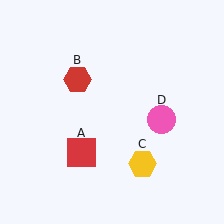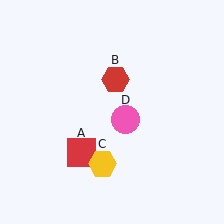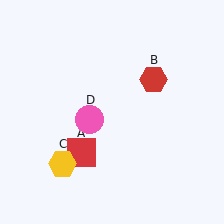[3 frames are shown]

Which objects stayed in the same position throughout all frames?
Red square (object A) remained stationary.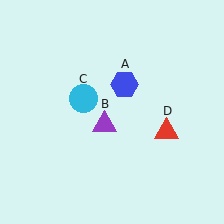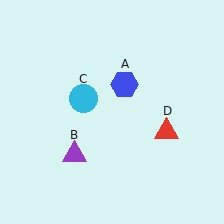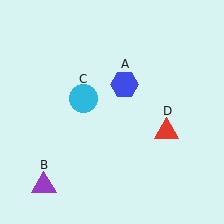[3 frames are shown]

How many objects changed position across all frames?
1 object changed position: purple triangle (object B).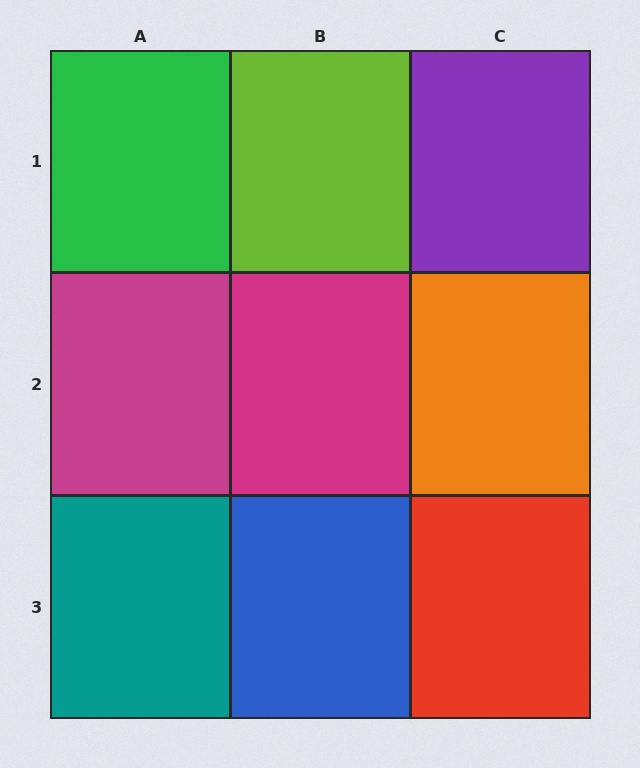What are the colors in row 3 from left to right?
Teal, blue, red.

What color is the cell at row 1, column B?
Lime.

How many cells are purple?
1 cell is purple.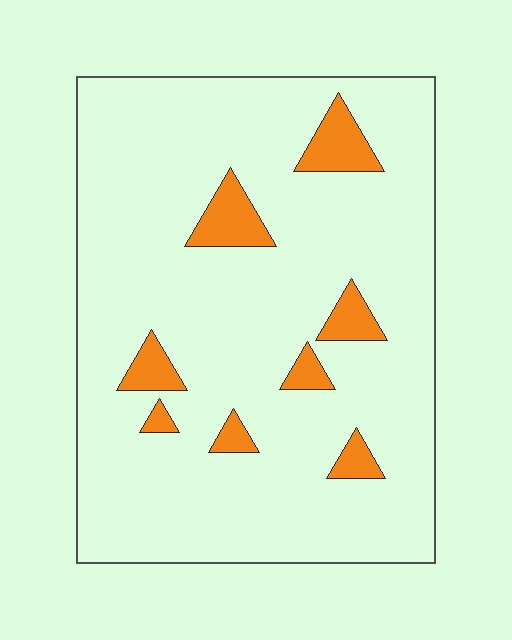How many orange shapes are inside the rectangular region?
8.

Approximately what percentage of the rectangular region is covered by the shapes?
Approximately 10%.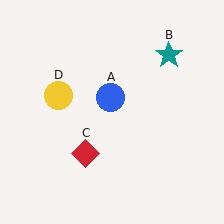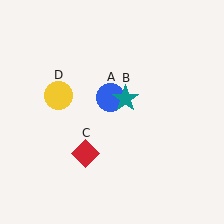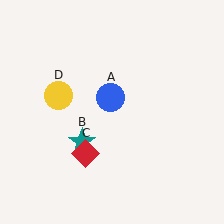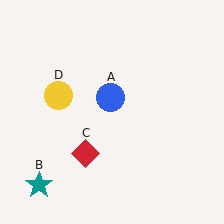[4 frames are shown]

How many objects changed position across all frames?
1 object changed position: teal star (object B).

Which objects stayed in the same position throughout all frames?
Blue circle (object A) and red diamond (object C) and yellow circle (object D) remained stationary.